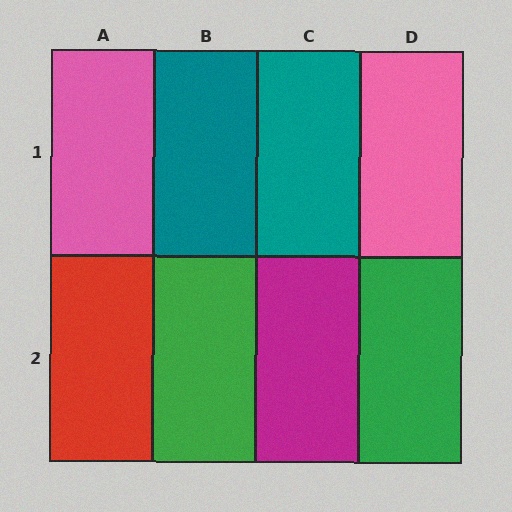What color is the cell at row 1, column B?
Teal.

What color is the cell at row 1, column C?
Teal.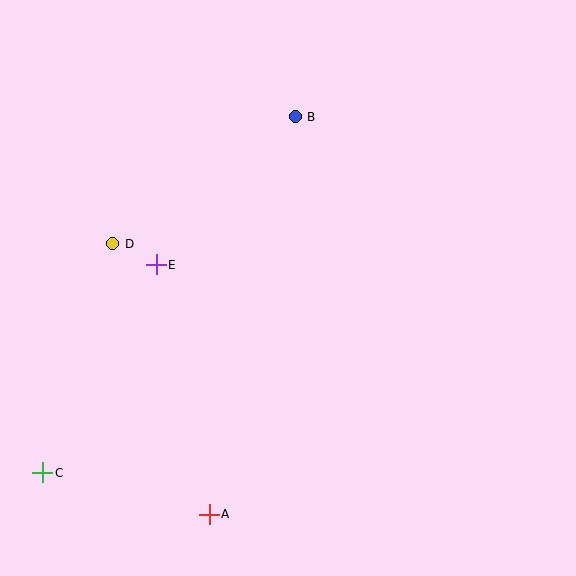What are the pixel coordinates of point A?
Point A is at (209, 514).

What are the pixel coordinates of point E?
Point E is at (156, 265).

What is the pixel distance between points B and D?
The distance between B and D is 222 pixels.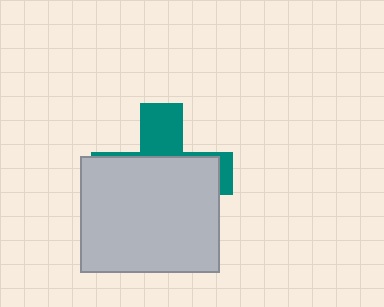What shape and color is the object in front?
The object in front is a light gray rectangle.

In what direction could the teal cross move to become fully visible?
The teal cross could move up. That would shift it out from behind the light gray rectangle entirely.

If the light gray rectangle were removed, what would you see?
You would see the complete teal cross.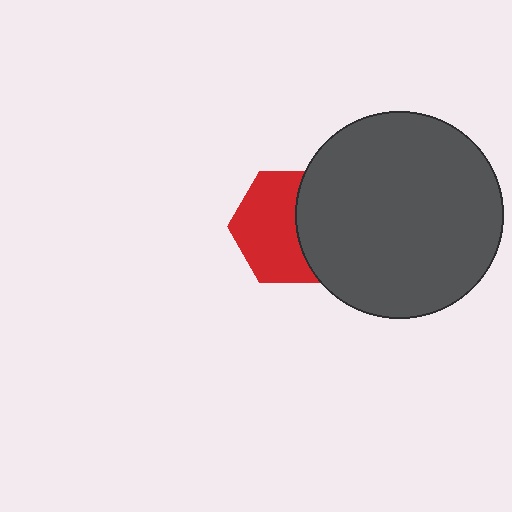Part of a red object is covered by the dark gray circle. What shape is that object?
It is a hexagon.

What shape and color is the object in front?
The object in front is a dark gray circle.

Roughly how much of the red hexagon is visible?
About half of it is visible (roughly 60%).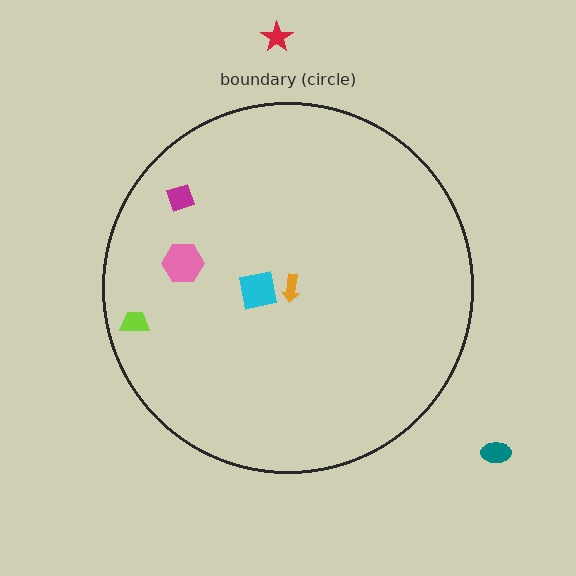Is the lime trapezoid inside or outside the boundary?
Inside.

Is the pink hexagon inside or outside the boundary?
Inside.